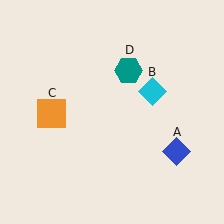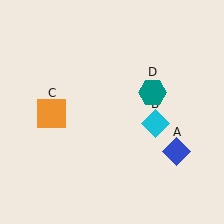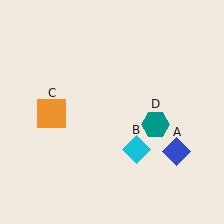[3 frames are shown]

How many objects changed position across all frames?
2 objects changed position: cyan diamond (object B), teal hexagon (object D).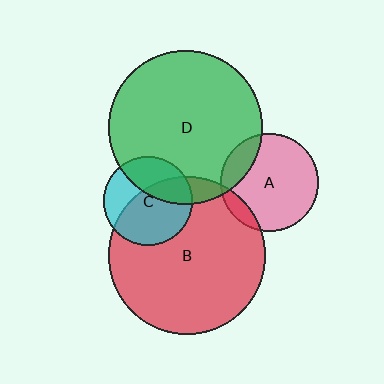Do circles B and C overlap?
Yes.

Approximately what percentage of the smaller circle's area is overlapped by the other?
Approximately 60%.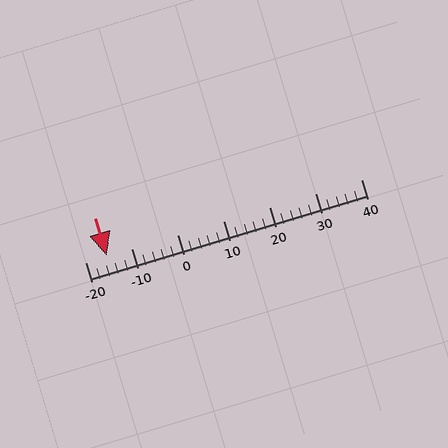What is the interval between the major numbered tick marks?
The major tick marks are spaced 10 units apart.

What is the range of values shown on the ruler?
The ruler shows values from -20 to 40.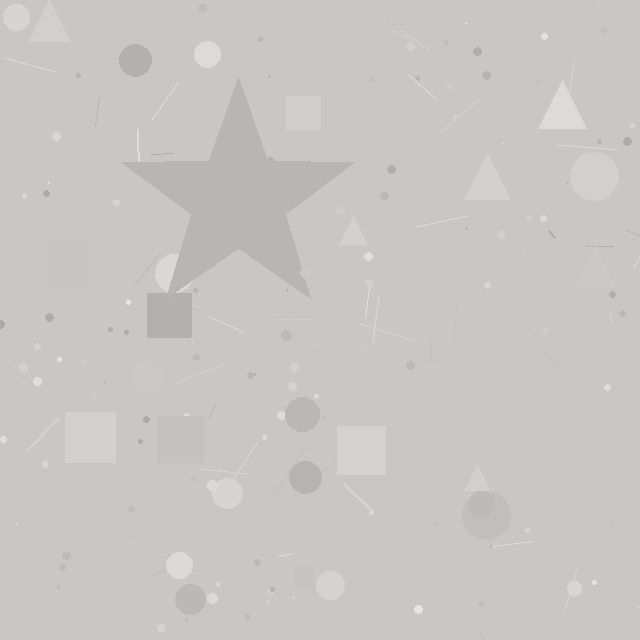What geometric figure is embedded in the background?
A star is embedded in the background.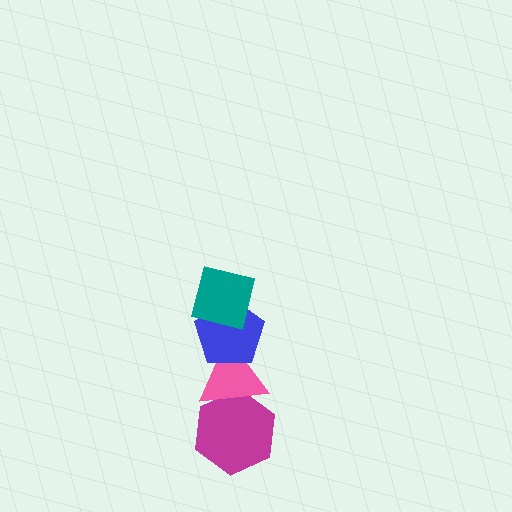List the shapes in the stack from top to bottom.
From top to bottom: the teal square, the blue pentagon, the pink triangle, the magenta hexagon.